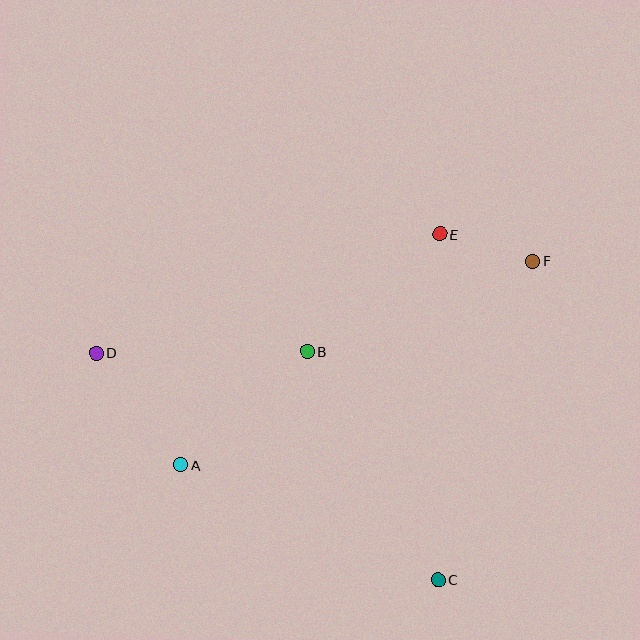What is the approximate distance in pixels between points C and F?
The distance between C and F is approximately 332 pixels.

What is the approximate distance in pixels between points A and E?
The distance between A and E is approximately 347 pixels.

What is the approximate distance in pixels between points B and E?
The distance between B and E is approximately 177 pixels.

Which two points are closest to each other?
Points E and F are closest to each other.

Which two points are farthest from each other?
Points D and F are farthest from each other.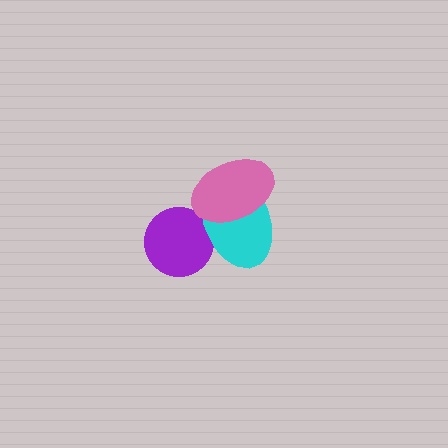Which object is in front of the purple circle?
The cyan ellipse is in front of the purple circle.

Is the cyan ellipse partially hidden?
Yes, it is partially covered by another shape.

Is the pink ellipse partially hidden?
No, no other shape covers it.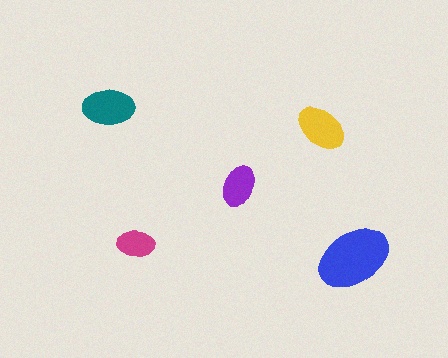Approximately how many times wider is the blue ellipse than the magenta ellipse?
About 2 times wider.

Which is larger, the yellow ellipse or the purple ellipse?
The yellow one.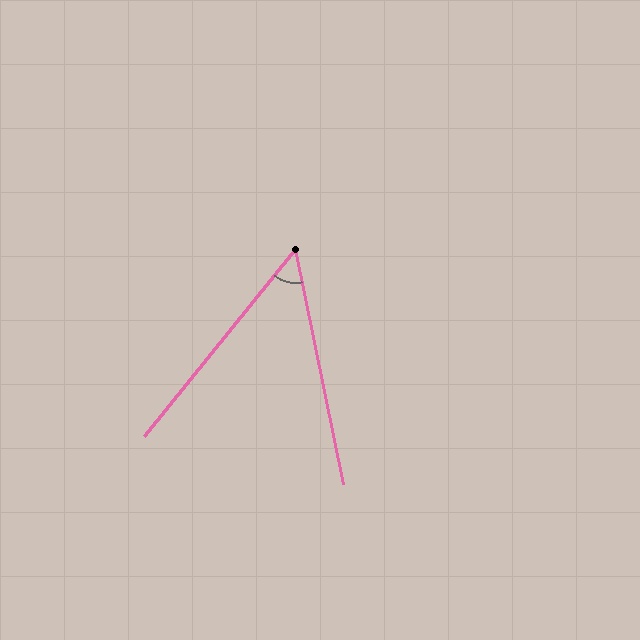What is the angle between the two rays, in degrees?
Approximately 51 degrees.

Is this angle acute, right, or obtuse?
It is acute.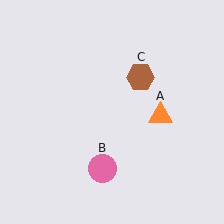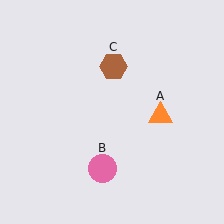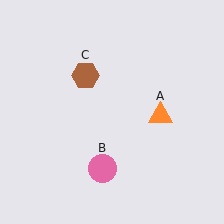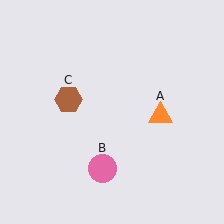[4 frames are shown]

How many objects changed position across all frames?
1 object changed position: brown hexagon (object C).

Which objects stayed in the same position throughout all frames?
Orange triangle (object A) and pink circle (object B) remained stationary.